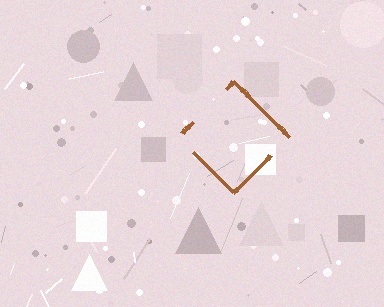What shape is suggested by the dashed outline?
The dashed outline suggests a diamond.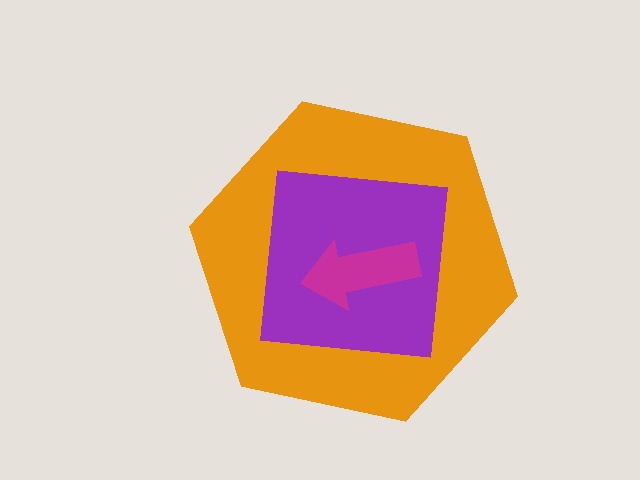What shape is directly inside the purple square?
The magenta arrow.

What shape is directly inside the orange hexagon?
The purple square.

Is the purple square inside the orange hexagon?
Yes.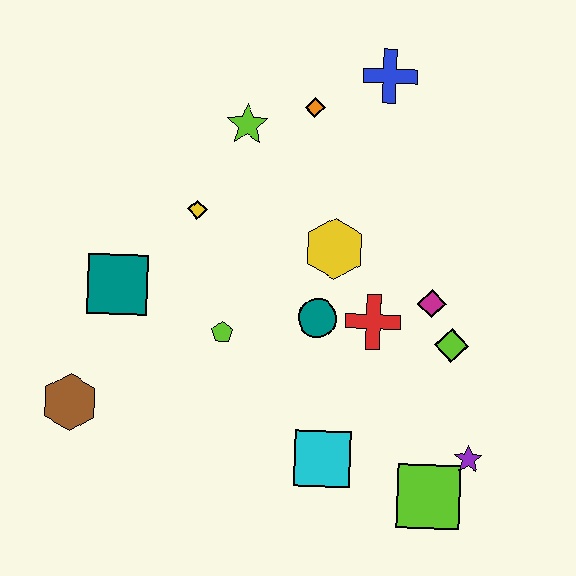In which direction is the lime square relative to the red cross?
The lime square is below the red cross.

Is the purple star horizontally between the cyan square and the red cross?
No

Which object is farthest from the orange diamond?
The lime square is farthest from the orange diamond.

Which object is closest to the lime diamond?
The magenta diamond is closest to the lime diamond.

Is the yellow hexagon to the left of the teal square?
No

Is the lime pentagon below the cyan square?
No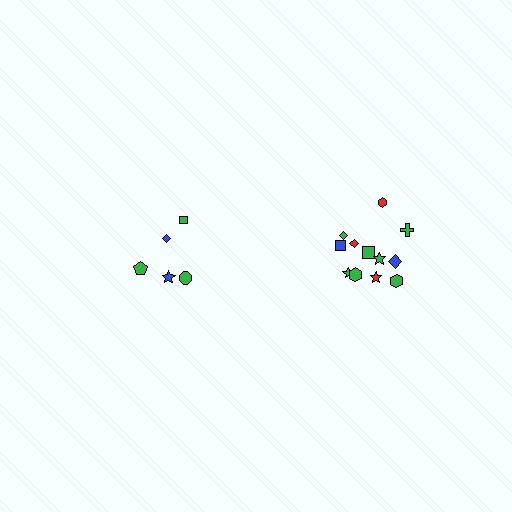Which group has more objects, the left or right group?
The right group.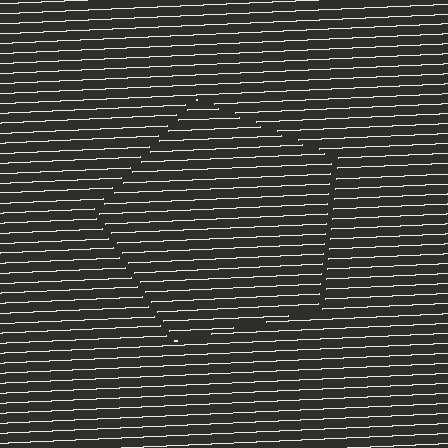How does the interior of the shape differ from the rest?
The interior of the shape contains the same grating, shifted by half a period — the contour is defined by the phase discontinuity where line-ends from the inner and outer gratings abut.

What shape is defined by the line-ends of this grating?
An illusory pentagon. The interior of the shape contains the same grating, shifted by half a period — the contour is defined by the phase discontinuity where line-ends from the inner and outer gratings abut.